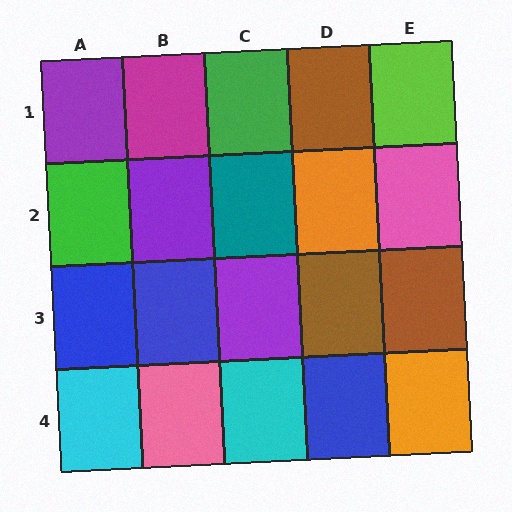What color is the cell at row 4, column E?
Orange.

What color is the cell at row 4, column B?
Pink.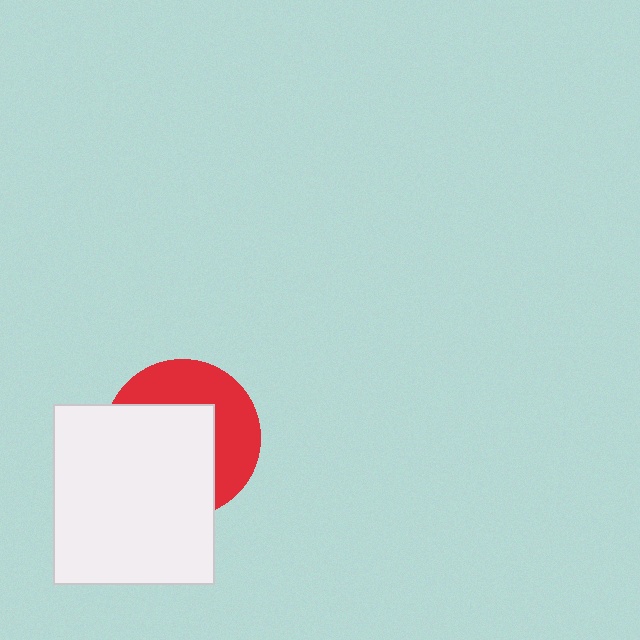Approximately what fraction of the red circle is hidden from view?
Roughly 57% of the red circle is hidden behind the white rectangle.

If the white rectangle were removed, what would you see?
You would see the complete red circle.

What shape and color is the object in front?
The object in front is a white rectangle.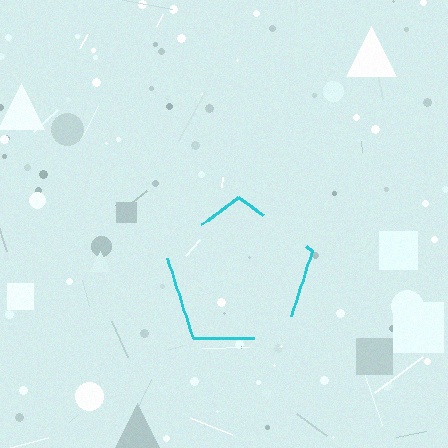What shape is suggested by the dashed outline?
The dashed outline suggests a pentagon.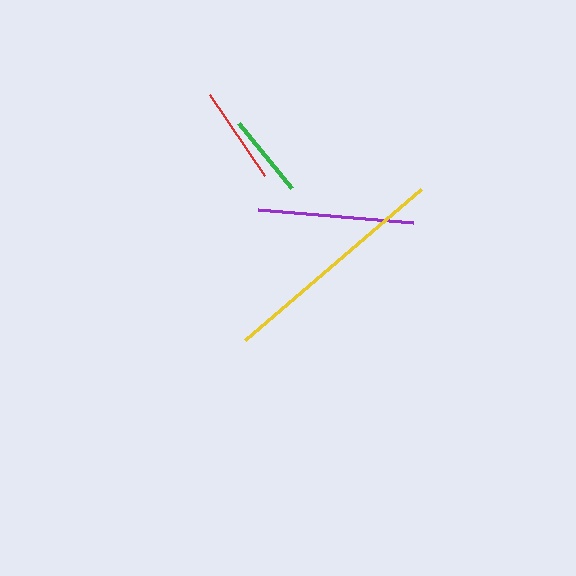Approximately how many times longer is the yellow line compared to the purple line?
The yellow line is approximately 1.5 times the length of the purple line.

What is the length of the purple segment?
The purple segment is approximately 156 pixels long.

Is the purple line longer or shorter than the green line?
The purple line is longer than the green line.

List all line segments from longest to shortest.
From longest to shortest: yellow, purple, red, green.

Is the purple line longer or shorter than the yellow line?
The yellow line is longer than the purple line.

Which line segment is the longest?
The yellow line is the longest at approximately 232 pixels.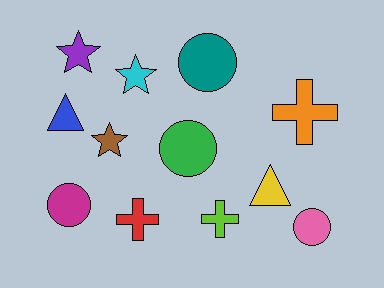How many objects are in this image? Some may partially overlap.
There are 12 objects.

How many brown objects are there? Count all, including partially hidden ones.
There is 1 brown object.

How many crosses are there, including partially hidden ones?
There are 3 crosses.